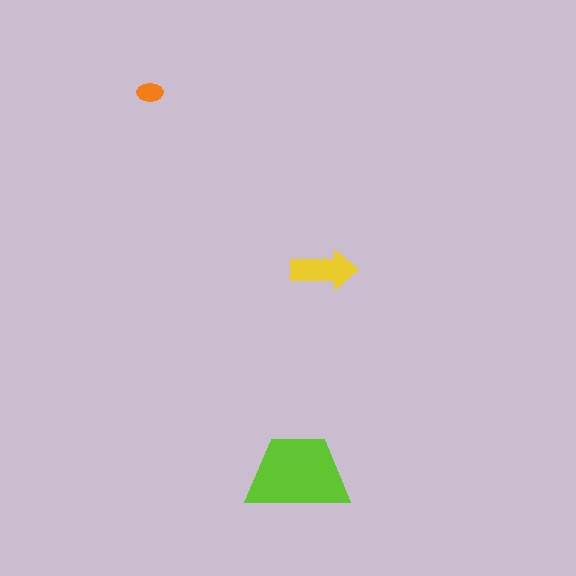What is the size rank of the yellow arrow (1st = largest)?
2nd.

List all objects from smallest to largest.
The orange ellipse, the yellow arrow, the lime trapezoid.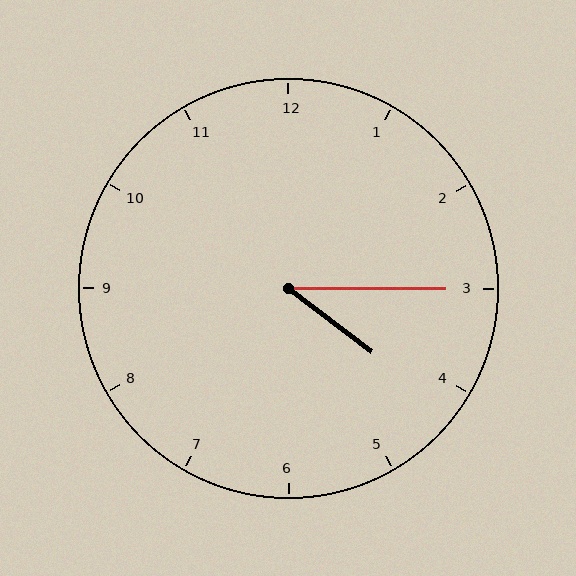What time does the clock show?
4:15.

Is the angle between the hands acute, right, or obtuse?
It is acute.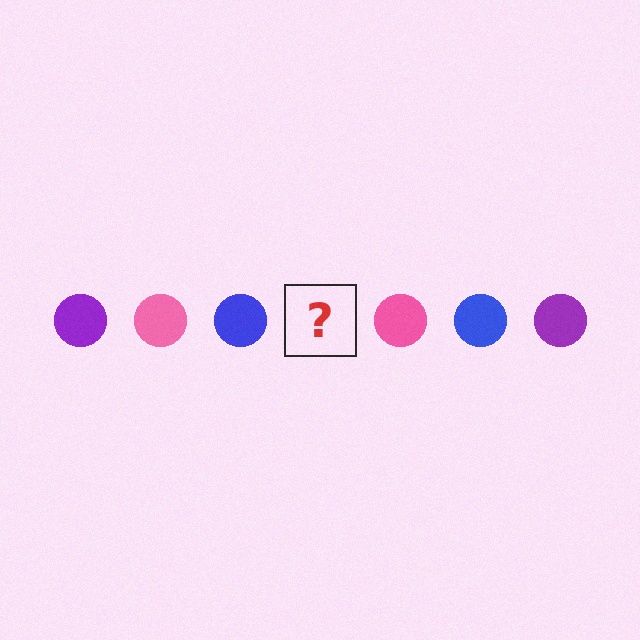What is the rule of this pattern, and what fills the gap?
The rule is that the pattern cycles through purple, pink, blue circles. The gap should be filled with a purple circle.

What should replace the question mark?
The question mark should be replaced with a purple circle.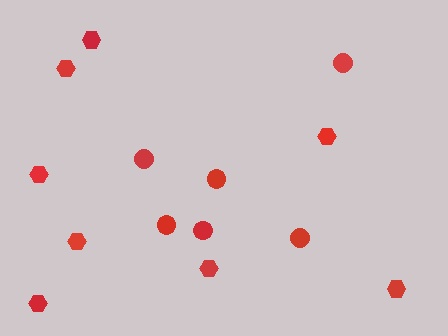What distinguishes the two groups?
There are 2 groups: one group of circles (6) and one group of hexagons (8).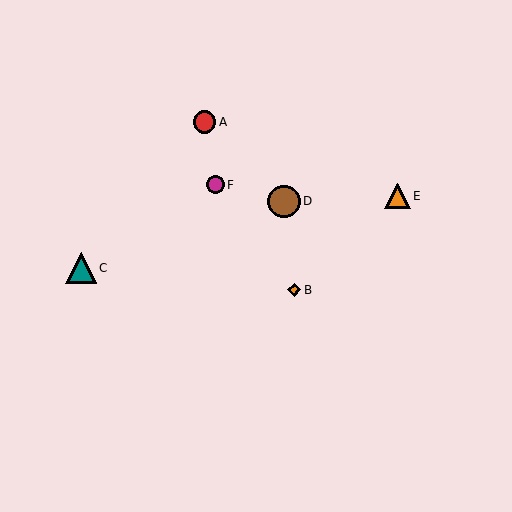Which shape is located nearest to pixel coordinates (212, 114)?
The red circle (labeled A) at (205, 122) is nearest to that location.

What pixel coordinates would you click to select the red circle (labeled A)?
Click at (205, 122) to select the red circle A.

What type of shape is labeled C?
Shape C is a teal triangle.